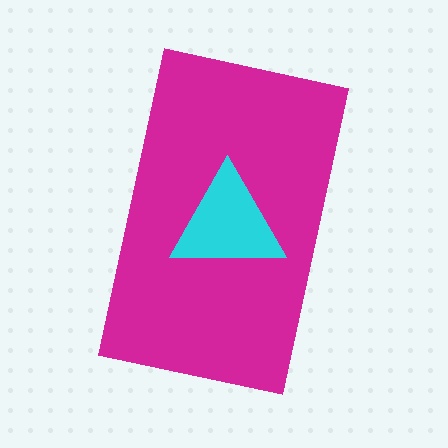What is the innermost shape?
The cyan triangle.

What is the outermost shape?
The magenta rectangle.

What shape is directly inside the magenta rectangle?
The cyan triangle.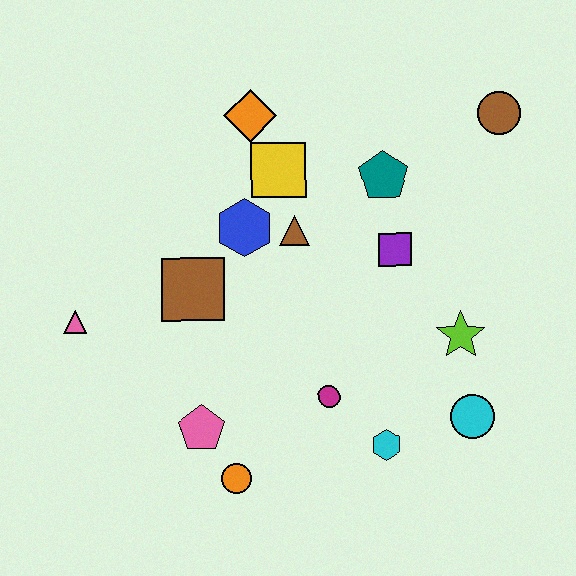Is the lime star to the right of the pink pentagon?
Yes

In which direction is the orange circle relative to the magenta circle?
The orange circle is to the left of the magenta circle.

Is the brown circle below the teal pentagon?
No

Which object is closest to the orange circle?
The pink pentagon is closest to the orange circle.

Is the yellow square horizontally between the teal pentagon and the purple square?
No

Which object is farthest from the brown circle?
The pink triangle is farthest from the brown circle.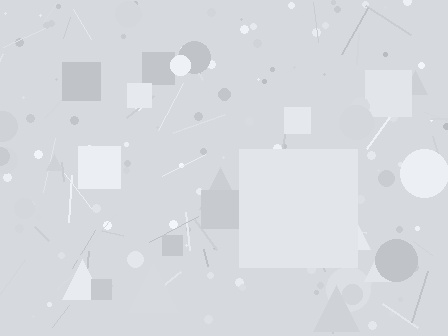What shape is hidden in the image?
A square is hidden in the image.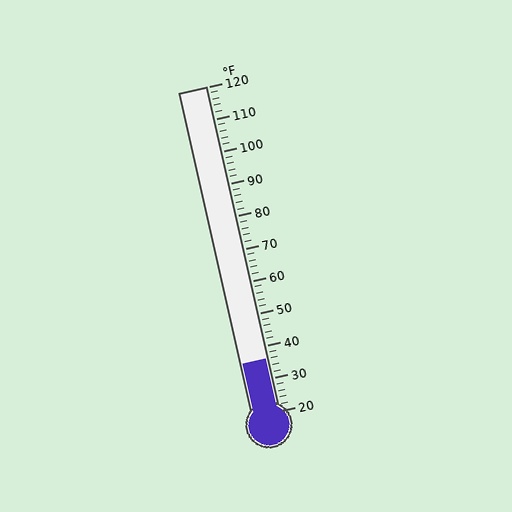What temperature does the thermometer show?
The thermometer shows approximately 36°F.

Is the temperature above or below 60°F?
The temperature is below 60°F.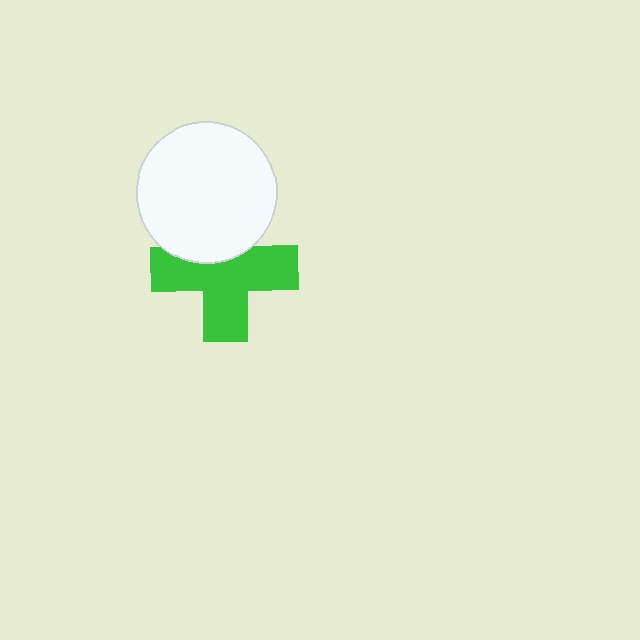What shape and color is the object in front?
The object in front is a white circle.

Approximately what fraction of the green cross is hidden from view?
Roughly 31% of the green cross is hidden behind the white circle.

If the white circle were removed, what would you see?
You would see the complete green cross.